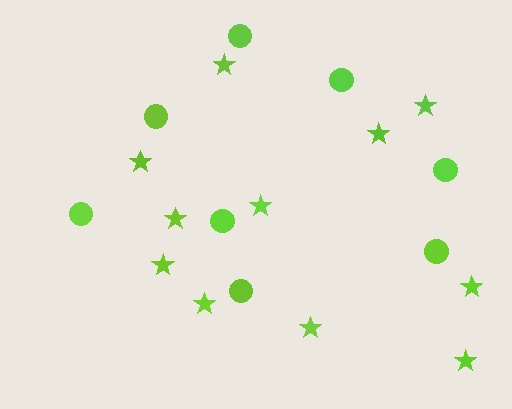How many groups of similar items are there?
There are 2 groups: one group of stars (11) and one group of circles (8).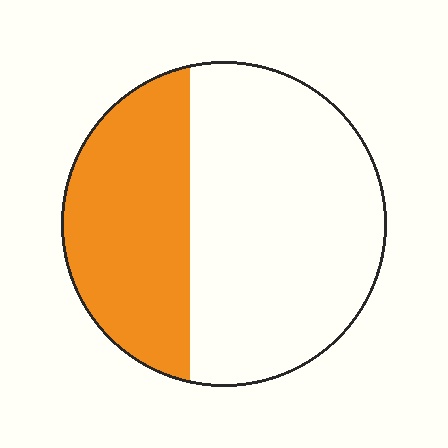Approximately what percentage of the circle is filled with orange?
Approximately 35%.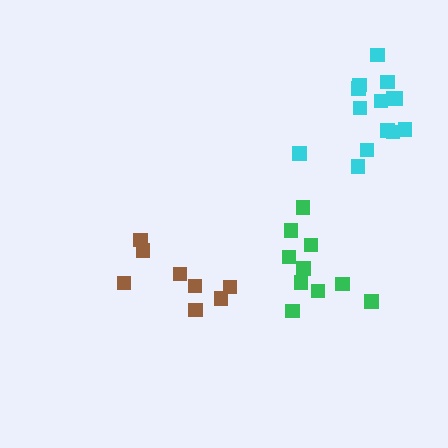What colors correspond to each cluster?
The clusters are colored: brown, green, cyan.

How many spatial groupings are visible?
There are 3 spatial groupings.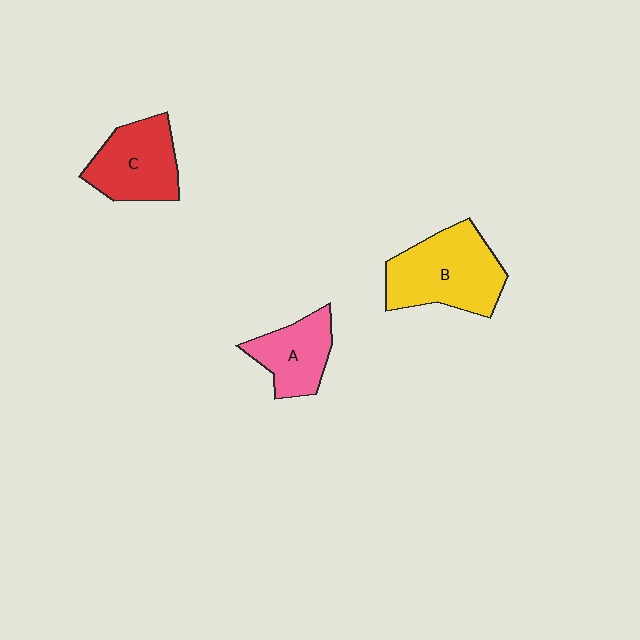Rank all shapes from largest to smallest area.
From largest to smallest: B (yellow), C (red), A (pink).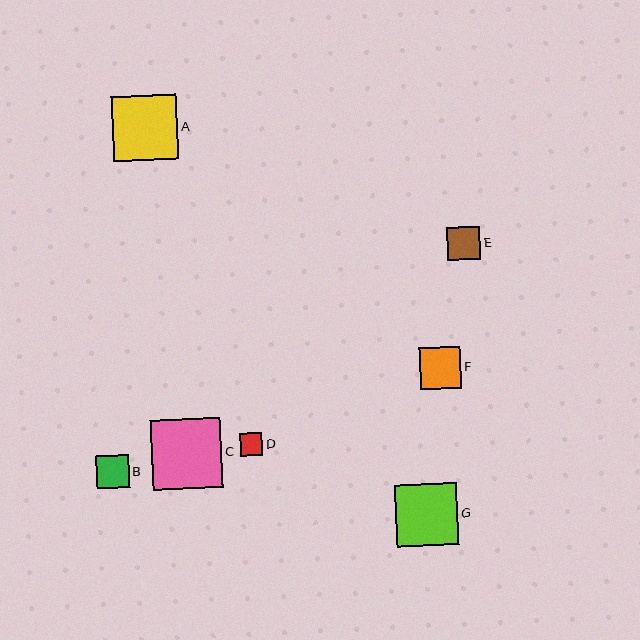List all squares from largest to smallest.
From largest to smallest: C, A, G, F, E, B, D.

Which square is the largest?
Square C is the largest with a size of approximately 70 pixels.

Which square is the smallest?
Square D is the smallest with a size of approximately 22 pixels.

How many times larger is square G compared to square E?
Square G is approximately 1.9 times the size of square E.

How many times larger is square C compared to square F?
Square C is approximately 1.7 times the size of square F.